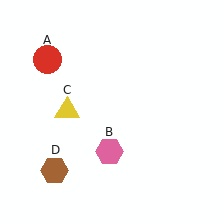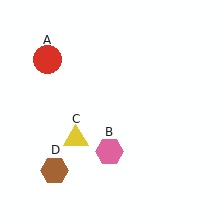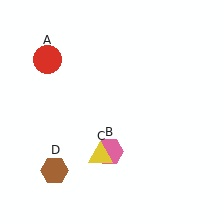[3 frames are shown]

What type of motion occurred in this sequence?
The yellow triangle (object C) rotated counterclockwise around the center of the scene.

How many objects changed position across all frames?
1 object changed position: yellow triangle (object C).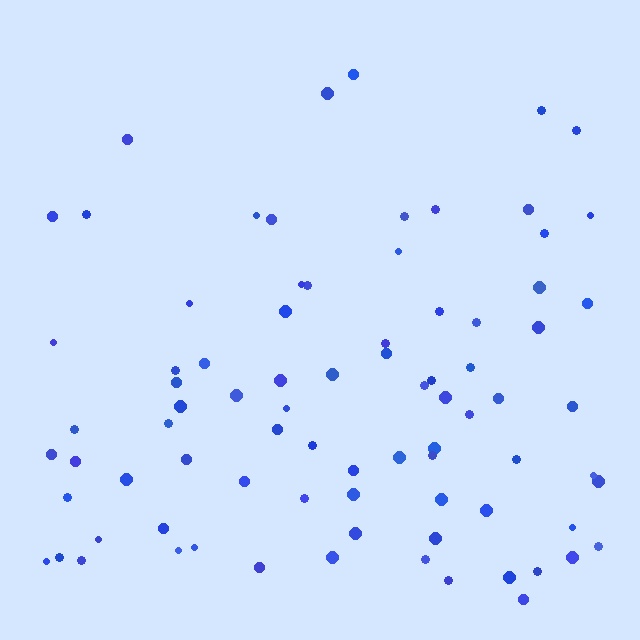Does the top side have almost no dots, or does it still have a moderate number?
Still a moderate number, just noticeably fewer than the bottom.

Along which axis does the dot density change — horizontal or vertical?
Vertical.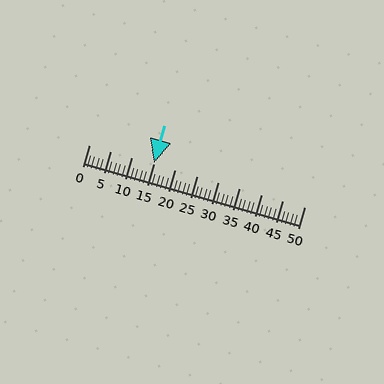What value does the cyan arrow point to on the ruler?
The cyan arrow points to approximately 15.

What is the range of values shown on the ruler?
The ruler shows values from 0 to 50.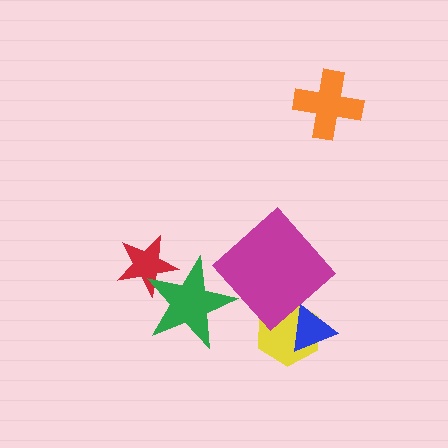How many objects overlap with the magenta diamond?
1 object overlaps with the magenta diamond.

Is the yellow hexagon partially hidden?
Yes, it is partially covered by another shape.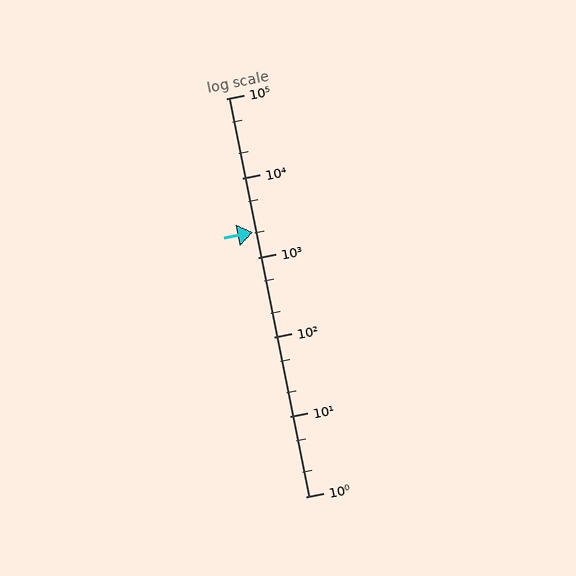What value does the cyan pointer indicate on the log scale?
The pointer indicates approximately 2100.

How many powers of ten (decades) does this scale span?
The scale spans 5 decades, from 1 to 100000.